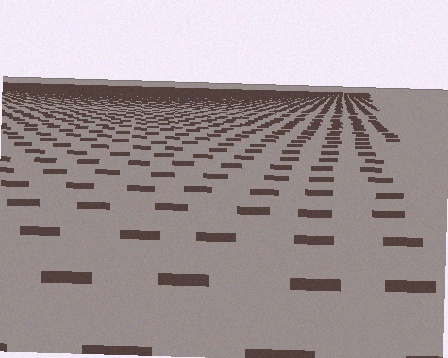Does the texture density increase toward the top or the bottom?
Density increases toward the top.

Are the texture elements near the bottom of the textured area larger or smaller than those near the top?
Larger. Near the bottom, elements are closer to the viewer and appear at a bigger on-screen size.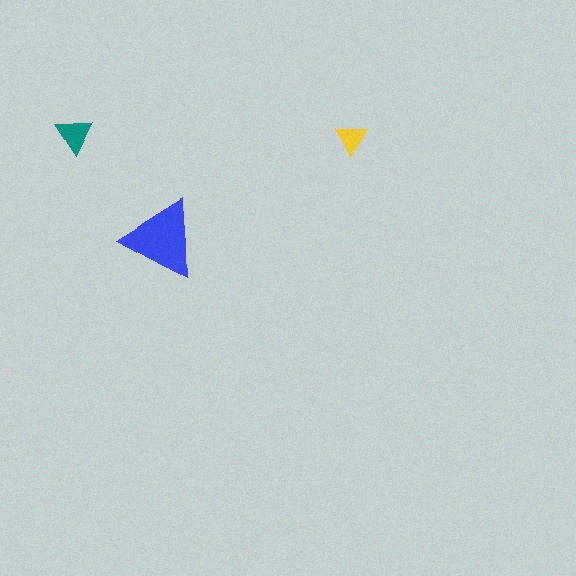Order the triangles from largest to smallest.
the blue one, the teal one, the yellow one.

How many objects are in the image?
There are 3 objects in the image.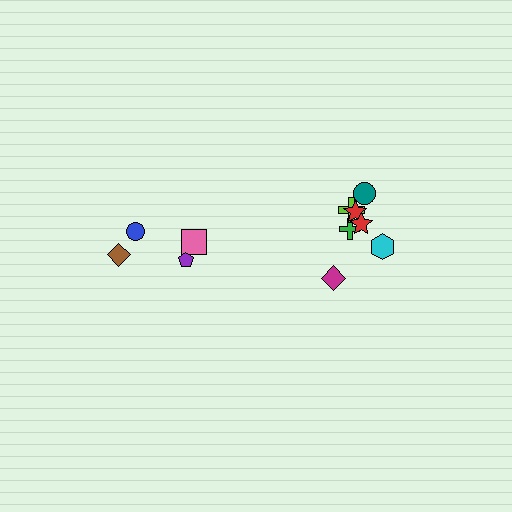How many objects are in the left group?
There are 4 objects.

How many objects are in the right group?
There are 7 objects.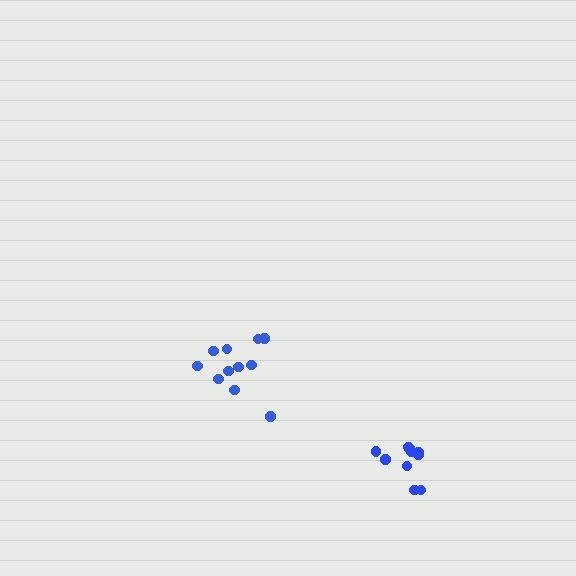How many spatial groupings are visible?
There are 2 spatial groupings.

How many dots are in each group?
Group 1: 10 dots, Group 2: 11 dots (21 total).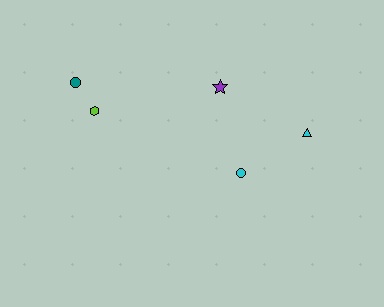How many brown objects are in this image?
There are no brown objects.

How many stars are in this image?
There is 1 star.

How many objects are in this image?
There are 5 objects.